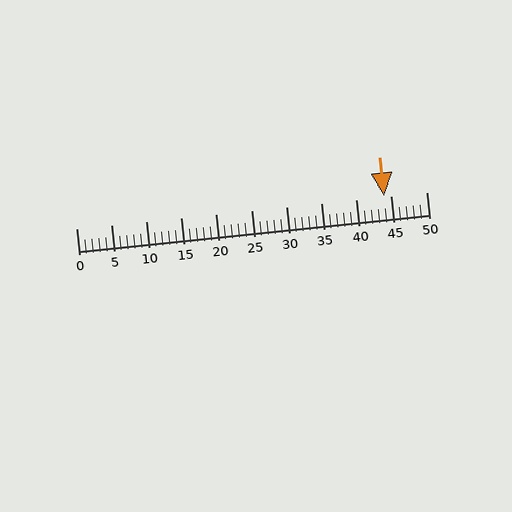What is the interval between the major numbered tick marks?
The major tick marks are spaced 5 units apart.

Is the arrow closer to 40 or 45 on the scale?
The arrow is closer to 45.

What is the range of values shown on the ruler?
The ruler shows values from 0 to 50.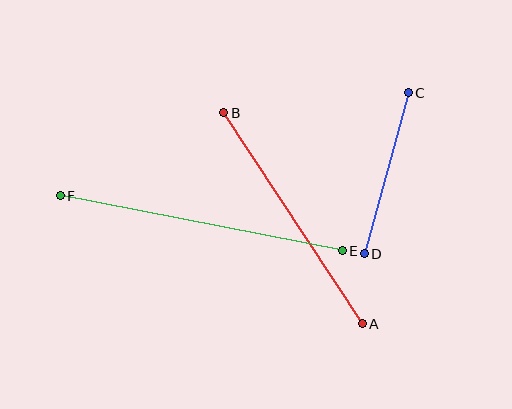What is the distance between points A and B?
The distance is approximately 253 pixels.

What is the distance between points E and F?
The distance is approximately 288 pixels.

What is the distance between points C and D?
The distance is approximately 167 pixels.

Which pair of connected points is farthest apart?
Points E and F are farthest apart.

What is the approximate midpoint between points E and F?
The midpoint is at approximately (201, 223) pixels.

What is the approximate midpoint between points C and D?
The midpoint is at approximately (386, 173) pixels.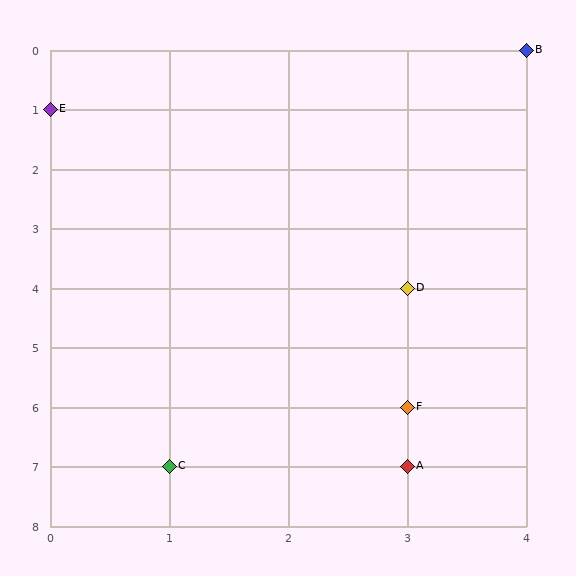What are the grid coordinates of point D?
Point D is at grid coordinates (3, 4).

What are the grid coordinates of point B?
Point B is at grid coordinates (4, 0).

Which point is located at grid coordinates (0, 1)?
Point E is at (0, 1).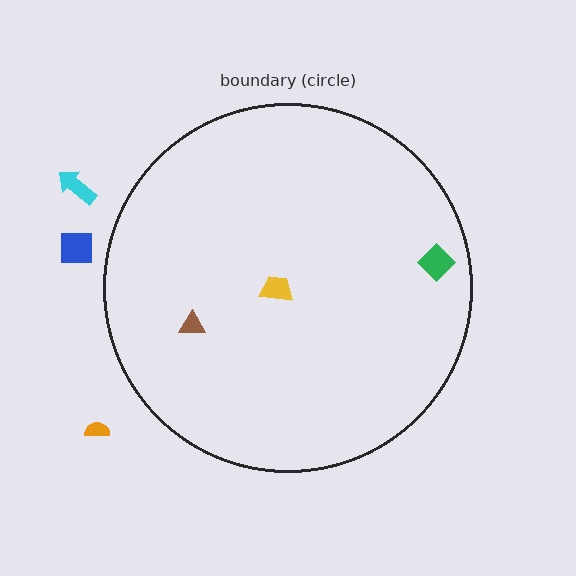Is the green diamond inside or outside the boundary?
Inside.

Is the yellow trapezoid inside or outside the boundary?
Inside.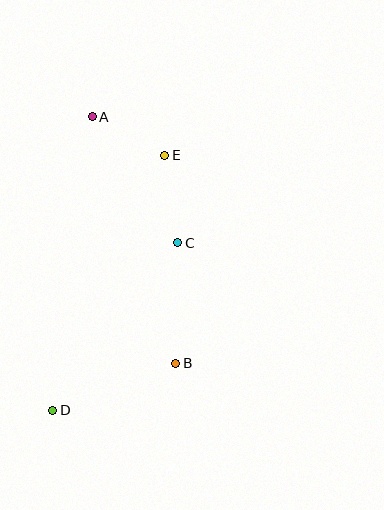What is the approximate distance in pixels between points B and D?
The distance between B and D is approximately 132 pixels.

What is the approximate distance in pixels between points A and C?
The distance between A and C is approximately 152 pixels.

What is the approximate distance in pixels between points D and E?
The distance between D and E is approximately 279 pixels.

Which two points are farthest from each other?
Points A and D are farthest from each other.